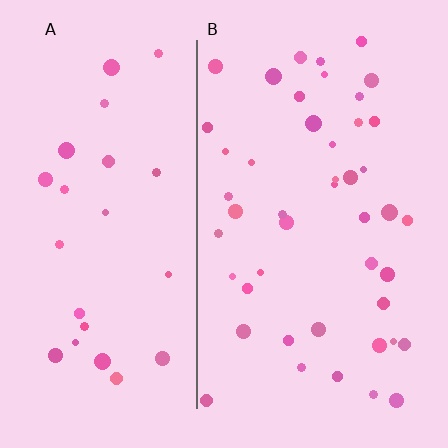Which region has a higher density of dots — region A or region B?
B (the right).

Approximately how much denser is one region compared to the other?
Approximately 1.8× — region B over region A.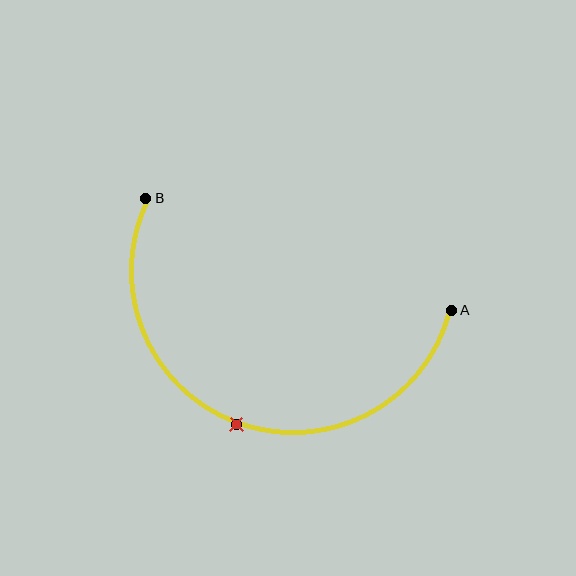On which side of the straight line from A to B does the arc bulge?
The arc bulges below the straight line connecting A and B.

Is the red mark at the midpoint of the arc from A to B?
Yes. The red mark lies on the arc at equal arc-length from both A and B — it is the arc midpoint.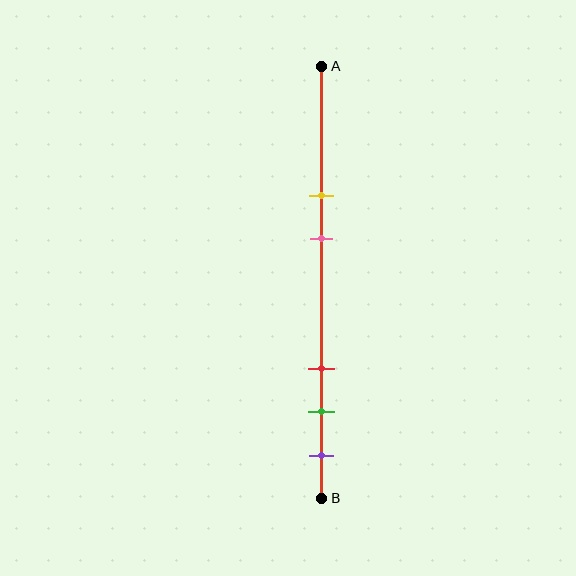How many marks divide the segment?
There are 5 marks dividing the segment.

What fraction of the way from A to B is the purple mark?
The purple mark is approximately 90% (0.9) of the way from A to B.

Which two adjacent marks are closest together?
The green and purple marks are the closest adjacent pair.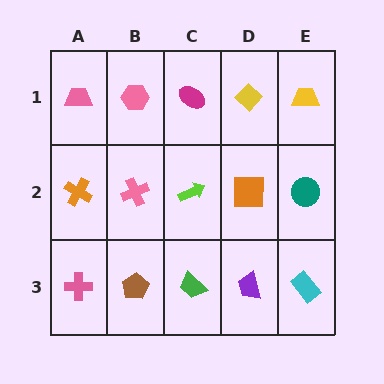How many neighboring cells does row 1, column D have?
3.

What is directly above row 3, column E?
A teal circle.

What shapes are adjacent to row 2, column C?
A magenta ellipse (row 1, column C), a green trapezoid (row 3, column C), a pink cross (row 2, column B), an orange square (row 2, column D).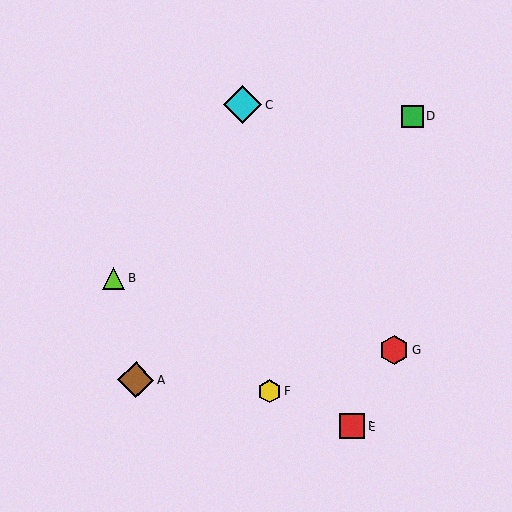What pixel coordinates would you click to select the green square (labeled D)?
Click at (412, 116) to select the green square D.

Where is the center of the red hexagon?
The center of the red hexagon is at (394, 350).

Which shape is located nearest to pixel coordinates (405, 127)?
The green square (labeled D) at (412, 116) is nearest to that location.